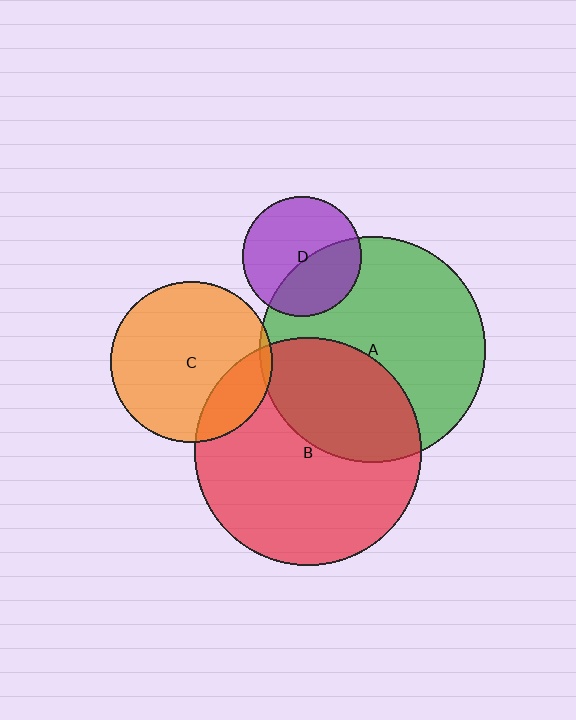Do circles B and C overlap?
Yes.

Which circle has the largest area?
Circle B (red).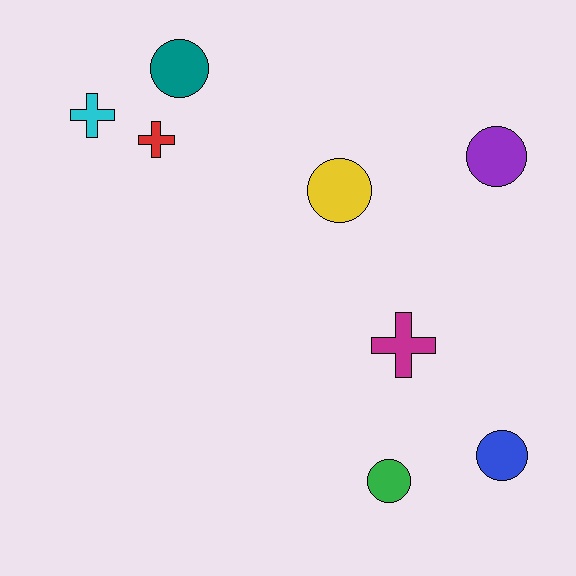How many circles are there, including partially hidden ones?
There are 5 circles.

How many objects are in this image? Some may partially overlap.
There are 8 objects.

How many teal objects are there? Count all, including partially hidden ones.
There is 1 teal object.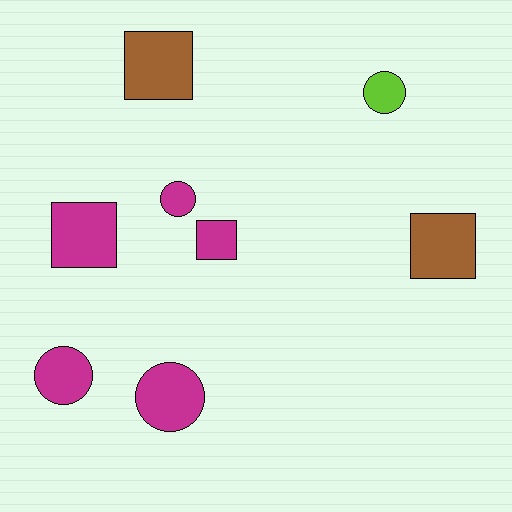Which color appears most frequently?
Magenta, with 5 objects.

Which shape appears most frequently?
Square, with 4 objects.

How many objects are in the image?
There are 8 objects.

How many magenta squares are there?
There are 2 magenta squares.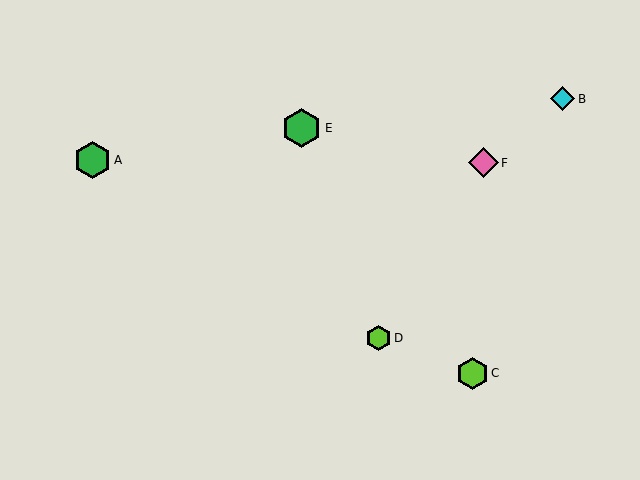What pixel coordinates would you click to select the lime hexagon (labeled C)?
Click at (472, 373) to select the lime hexagon C.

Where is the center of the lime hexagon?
The center of the lime hexagon is at (472, 373).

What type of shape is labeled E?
Shape E is a green hexagon.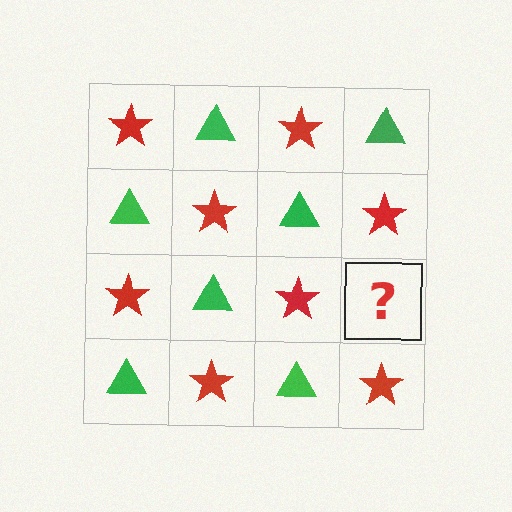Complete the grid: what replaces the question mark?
The question mark should be replaced with a green triangle.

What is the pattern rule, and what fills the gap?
The rule is that it alternates red star and green triangle in a checkerboard pattern. The gap should be filled with a green triangle.